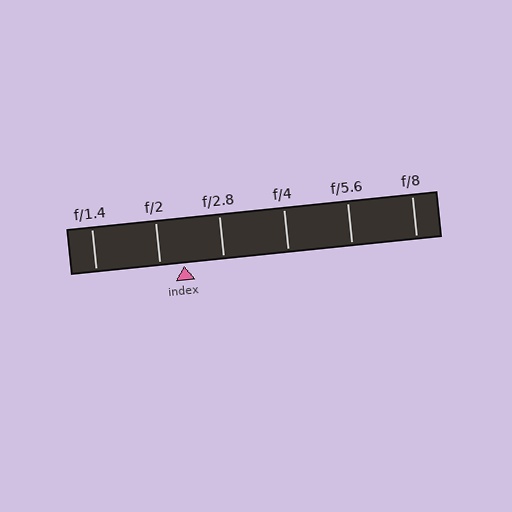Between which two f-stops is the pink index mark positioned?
The index mark is between f/2 and f/2.8.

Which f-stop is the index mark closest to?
The index mark is closest to f/2.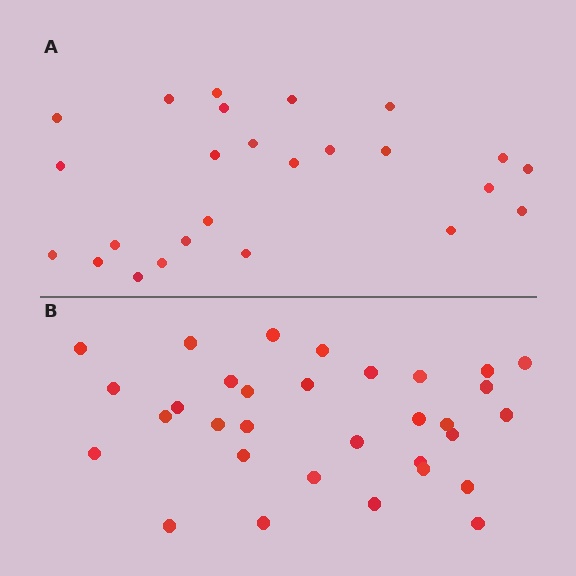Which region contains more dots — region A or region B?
Region B (the bottom region) has more dots.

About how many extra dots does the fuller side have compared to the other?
Region B has roughly 8 or so more dots than region A.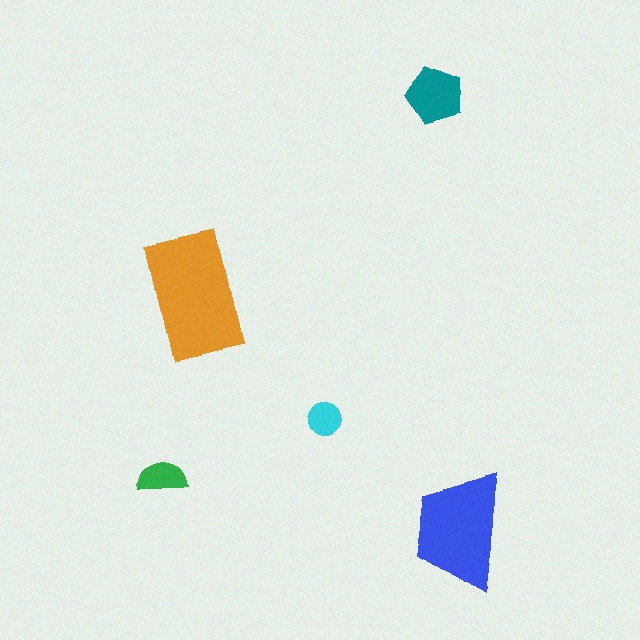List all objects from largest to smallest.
The orange rectangle, the blue trapezoid, the teal pentagon, the green semicircle, the cyan circle.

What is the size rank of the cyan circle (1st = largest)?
5th.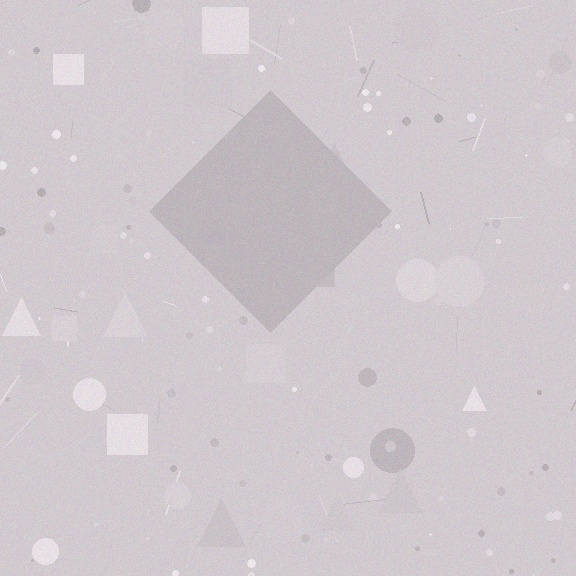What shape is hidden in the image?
A diamond is hidden in the image.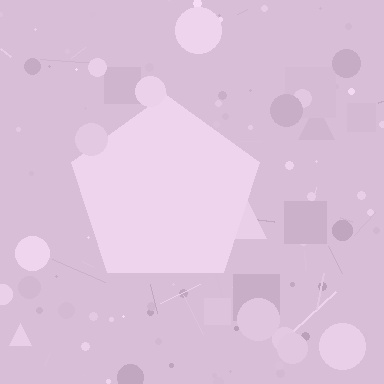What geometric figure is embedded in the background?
A pentagon is embedded in the background.